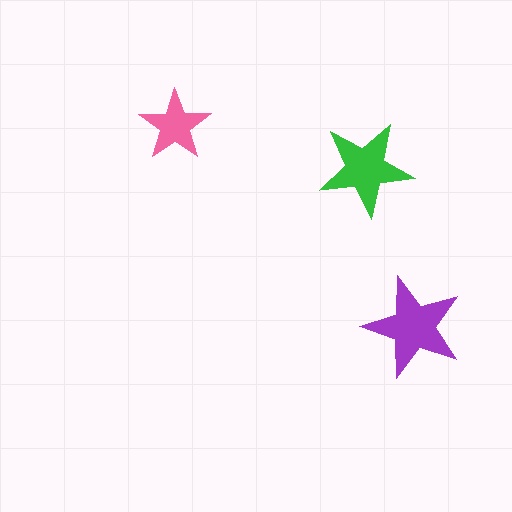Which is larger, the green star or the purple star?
The purple one.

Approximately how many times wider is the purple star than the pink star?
About 1.5 times wider.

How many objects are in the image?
There are 3 objects in the image.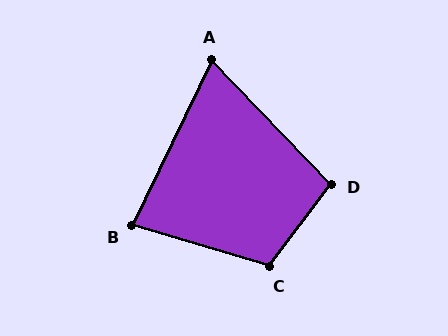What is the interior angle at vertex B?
Approximately 81 degrees (acute).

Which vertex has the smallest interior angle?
A, at approximately 70 degrees.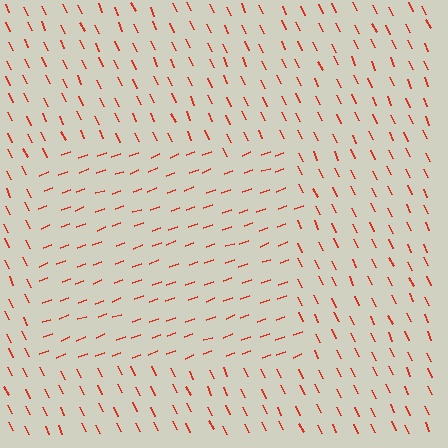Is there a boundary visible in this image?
Yes, there is a texture boundary formed by a change in line orientation.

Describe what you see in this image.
The image is filled with small red line segments. A rectangle region in the image has lines oriented differently from the surrounding lines, creating a visible texture boundary.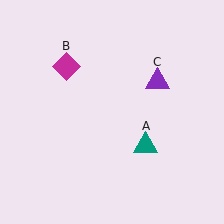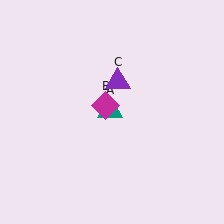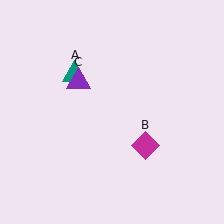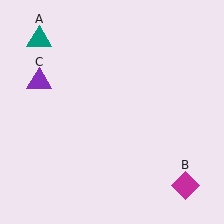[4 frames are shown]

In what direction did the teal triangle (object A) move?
The teal triangle (object A) moved up and to the left.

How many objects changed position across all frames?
3 objects changed position: teal triangle (object A), magenta diamond (object B), purple triangle (object C).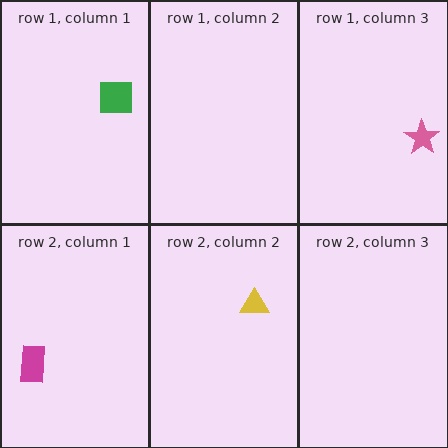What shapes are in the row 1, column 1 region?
The green square.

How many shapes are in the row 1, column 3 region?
1.